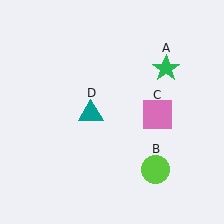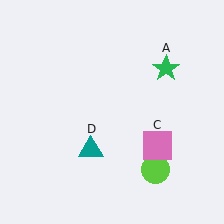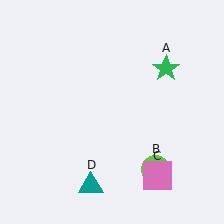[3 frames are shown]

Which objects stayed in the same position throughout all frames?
Green star (object A) and lime circle (object B) remained stationary.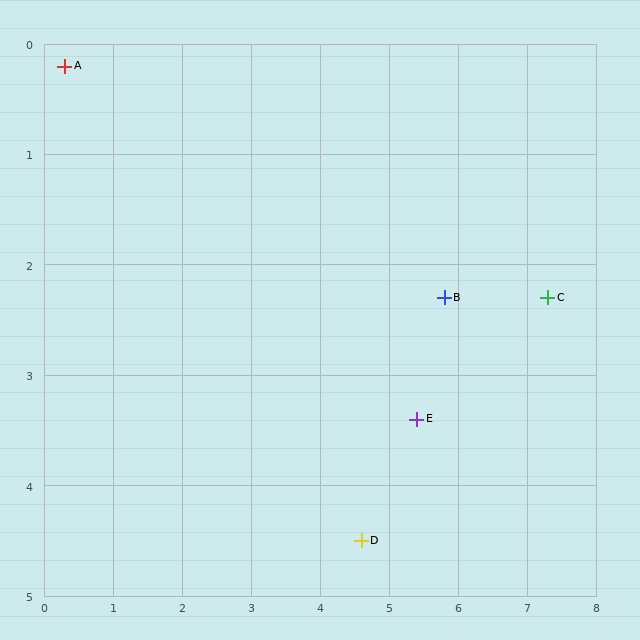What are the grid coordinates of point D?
Point D is at approximately (4.6, 4.5).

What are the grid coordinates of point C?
Point C is at approximately (7.3, 2.3).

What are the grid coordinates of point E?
Point E is at approximately (5.4, 3.4).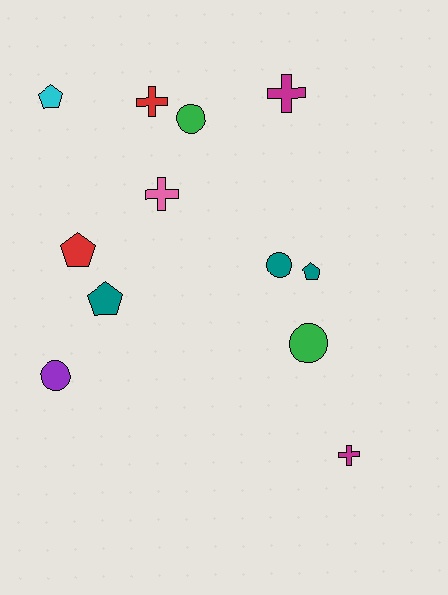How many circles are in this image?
There are 4 circles.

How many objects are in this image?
There are 12 objects.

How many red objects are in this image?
There are 2 red objects.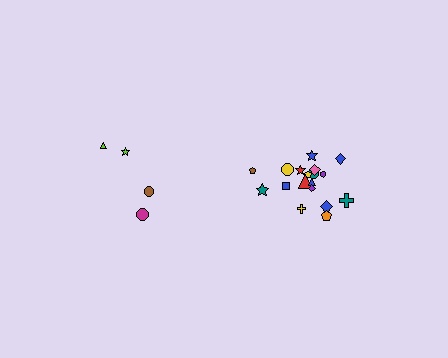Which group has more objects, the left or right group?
The right group.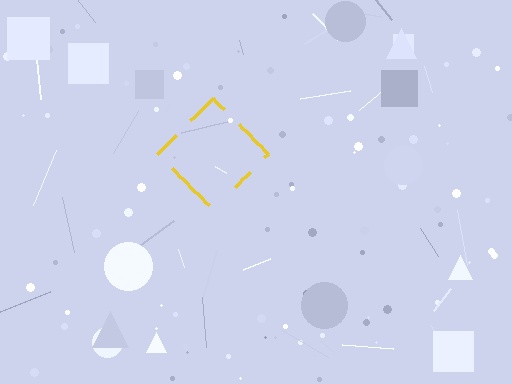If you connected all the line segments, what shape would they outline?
They would outline a diamond.